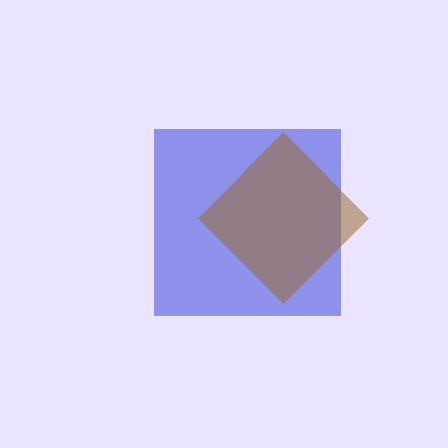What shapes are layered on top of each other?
The layered shapes are: a blue square, a brown diamond.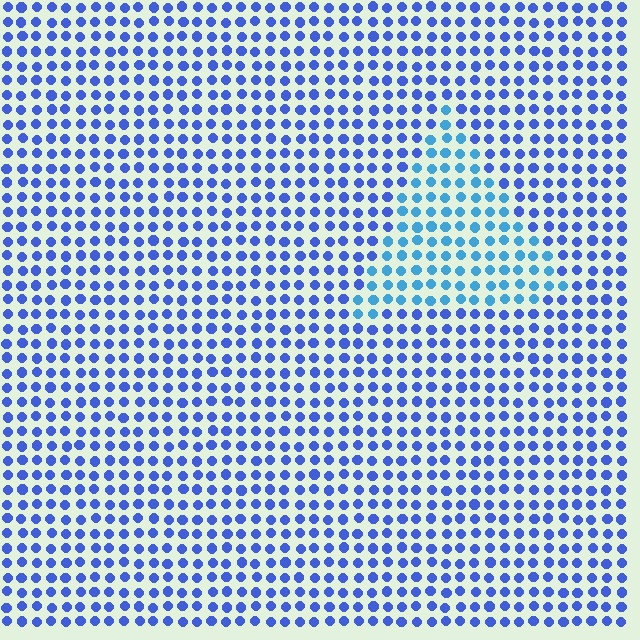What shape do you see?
I see a triangle.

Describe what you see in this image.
The image is filled with small blue elements in a uniform arrangement. A triangle-shaped region is visible where the elements are tinted to a slightly different hue, forming a subtle color boundary.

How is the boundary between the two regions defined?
The boundary is defined purely by a slight shift in hue (about 28 degrees). Spacing, size, and orientation are identical on both sides.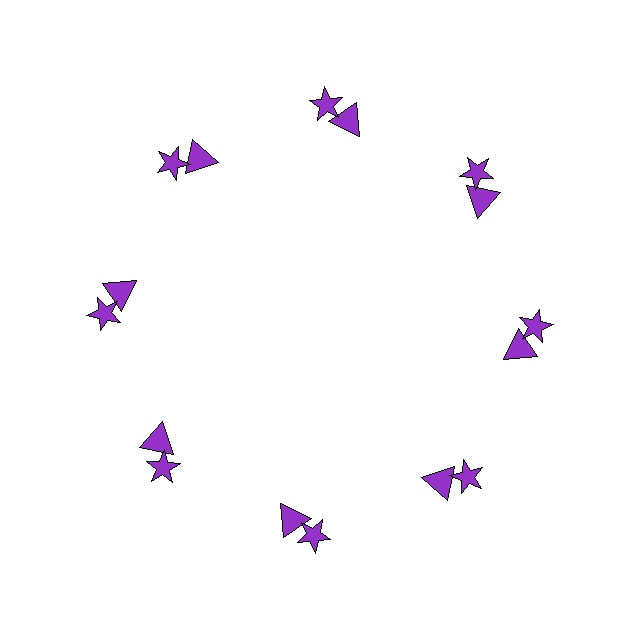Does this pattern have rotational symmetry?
Yes, this pattern has 8-fold rotational symmetry. It looks the same after rotating 45 degrees around the center.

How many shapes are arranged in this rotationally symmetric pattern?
There are 16 shapes, arranged in 8 groups of 2.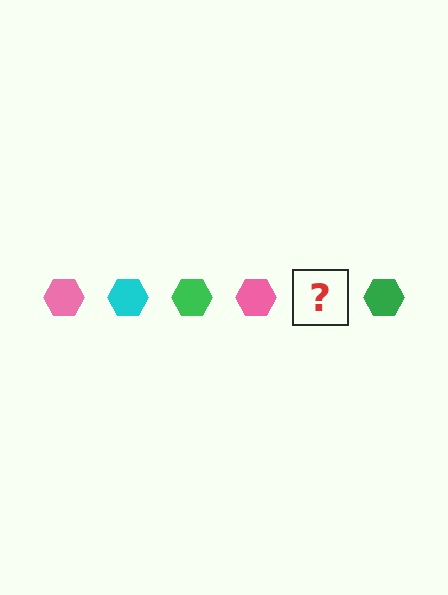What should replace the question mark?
The question mark should be replaced with a cyan hexagon.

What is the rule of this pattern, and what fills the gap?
The rule is that the pattern cycles through pink, cyan, green hexagons. The gap should be filled with a cyan hexagon.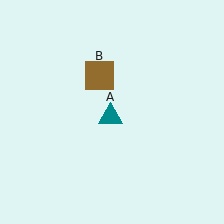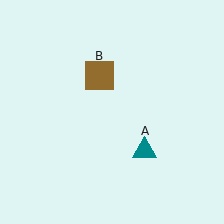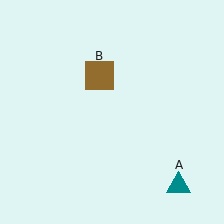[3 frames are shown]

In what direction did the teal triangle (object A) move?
The teal triangle (object A) moved down and to the right.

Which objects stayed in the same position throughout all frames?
Brown square (object B) remained stationary.